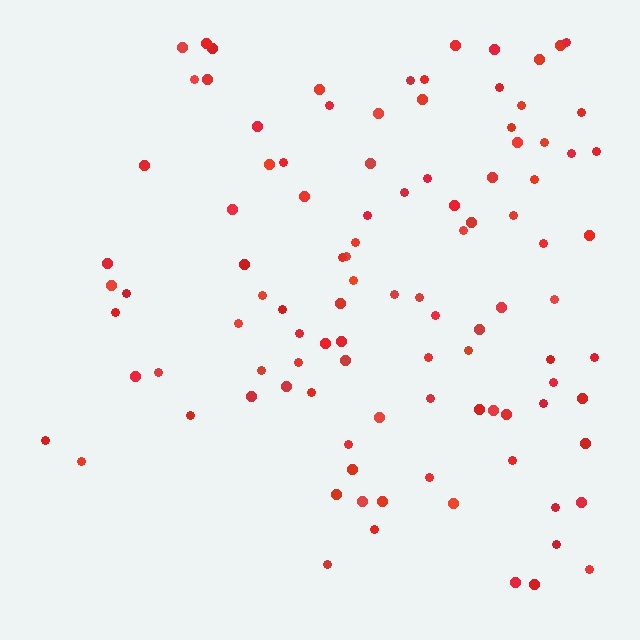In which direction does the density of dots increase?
From left to right, with the right side densest.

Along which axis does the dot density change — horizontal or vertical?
Horizontal.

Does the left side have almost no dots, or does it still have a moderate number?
Still a moderate number, just noticeably fewer than the right.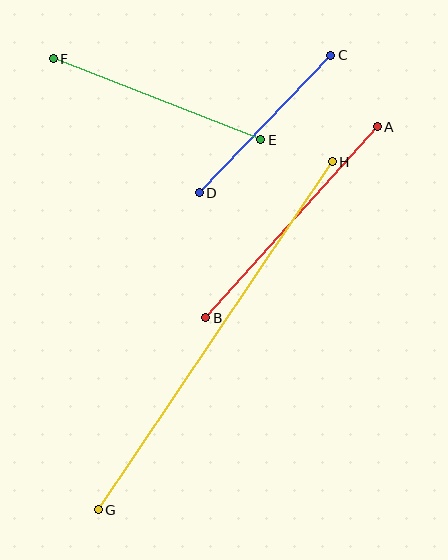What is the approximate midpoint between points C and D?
The midpoint is at approximately (265, 124) pixels.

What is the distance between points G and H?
The distance is approximately 419 pixels.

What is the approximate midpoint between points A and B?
The midpoint is at approximately (291, 222) pixels.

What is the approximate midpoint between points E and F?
The midpoint is at approximately (157, 99) pixels.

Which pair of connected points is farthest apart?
Points G and H are farthest apart.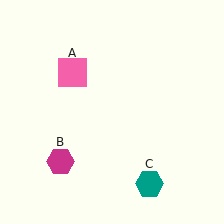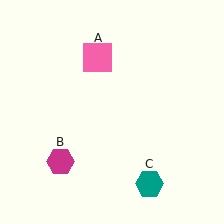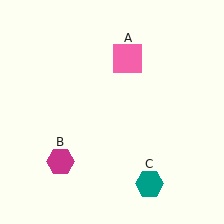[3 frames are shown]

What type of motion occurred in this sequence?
The pink square (object A) rotated clockwise around the center of the scene.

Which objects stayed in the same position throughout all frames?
Magenta hexagon (object B) and teal hexagon (object C) remained stationary.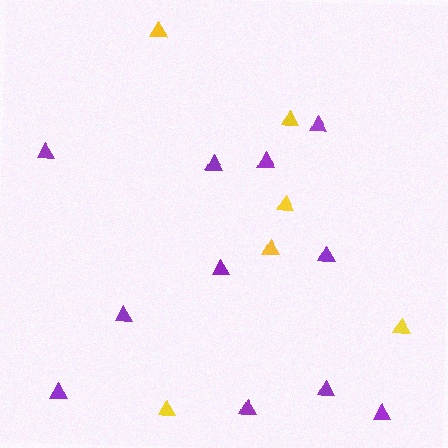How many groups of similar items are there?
There are 2 groups: one group of yellow triangles (6) and one group of purple triangles (11).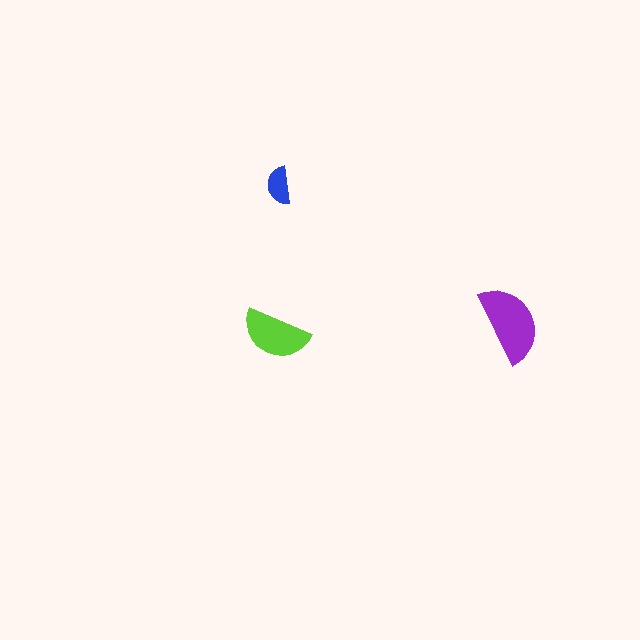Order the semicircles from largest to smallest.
the purple one, the lime one, the blue one.